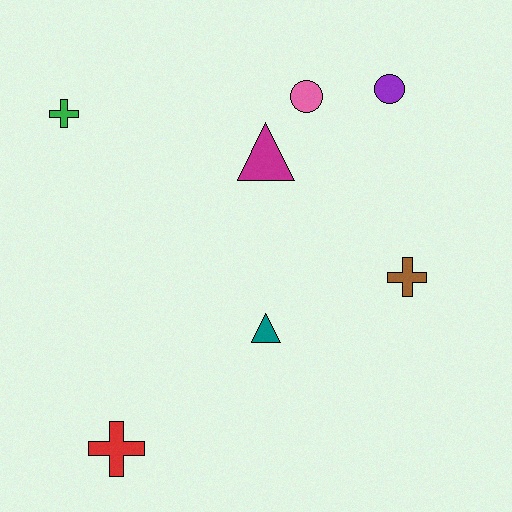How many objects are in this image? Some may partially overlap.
There are 7 objects.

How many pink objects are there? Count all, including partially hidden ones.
There is 1 pink object.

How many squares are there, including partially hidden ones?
There are no squares.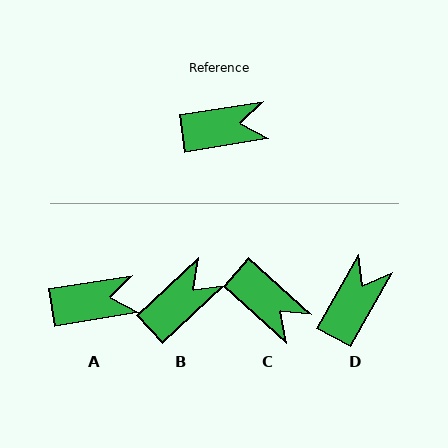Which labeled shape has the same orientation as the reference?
A.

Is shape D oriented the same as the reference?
No, it is off by about 52 degrees.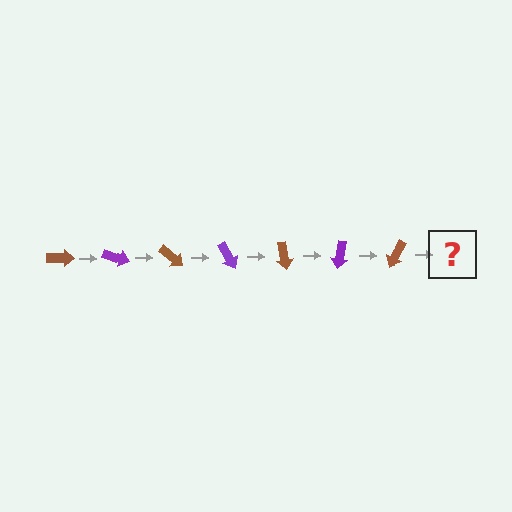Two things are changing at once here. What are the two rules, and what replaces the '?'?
The two rules are that it rotates 20 degrees each step and the color cycles through brown and purple. The '?' should be a purple arrow, rotated 140 degrees from the start.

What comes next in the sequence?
The next element should be a purple arrow, rotated 140 degrees from the start.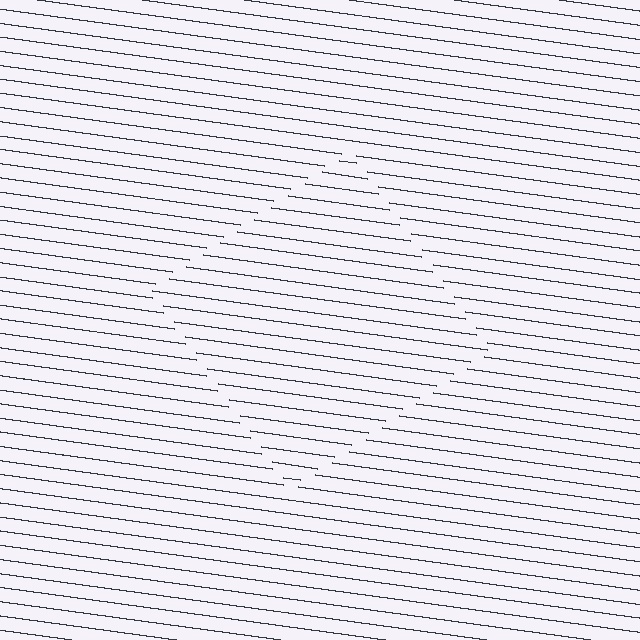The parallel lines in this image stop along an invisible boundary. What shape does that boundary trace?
An illusory square. The interior of the shape contains the same grating, shifted by half a period — the contour is defined by the phase discontinuity where line-ends from the inner and outer gratings abut.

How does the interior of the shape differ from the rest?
The interior of the shape contains the same grating, shifted by half a period — the contour is defined by the phase discontinuity where line-ends from the inner and outer gratings abut.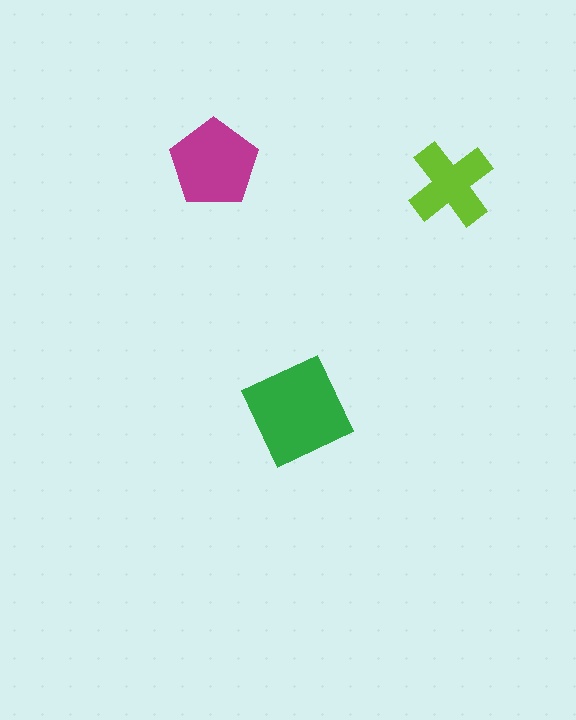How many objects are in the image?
There are 3 objects in the image.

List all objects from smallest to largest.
The lime cross, the magenta pentagon, the green diamond.